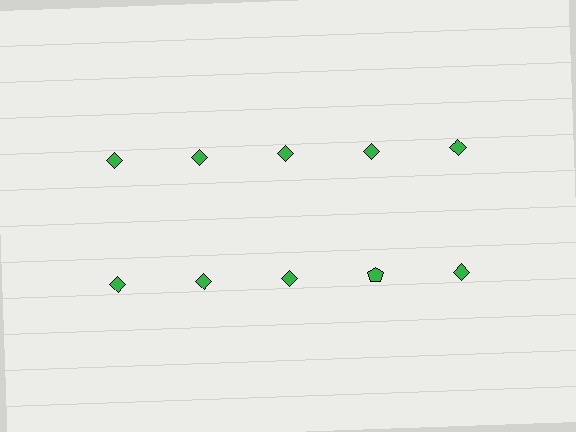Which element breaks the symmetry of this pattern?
The green pentagon in the second row, second from right column breaks the symmetry. All other shapes are green diamonds.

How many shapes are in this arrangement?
There are 10 shapes arranged in a grid pattern.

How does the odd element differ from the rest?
It has a different shape: pentagon instead of diamond.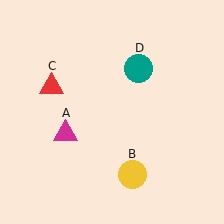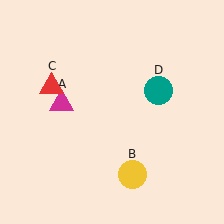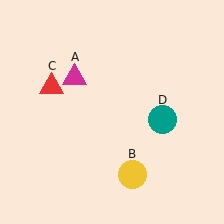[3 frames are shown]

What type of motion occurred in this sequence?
The magenta triangle (object A), teal circle (object D) rotated clockwise around the center of the scene.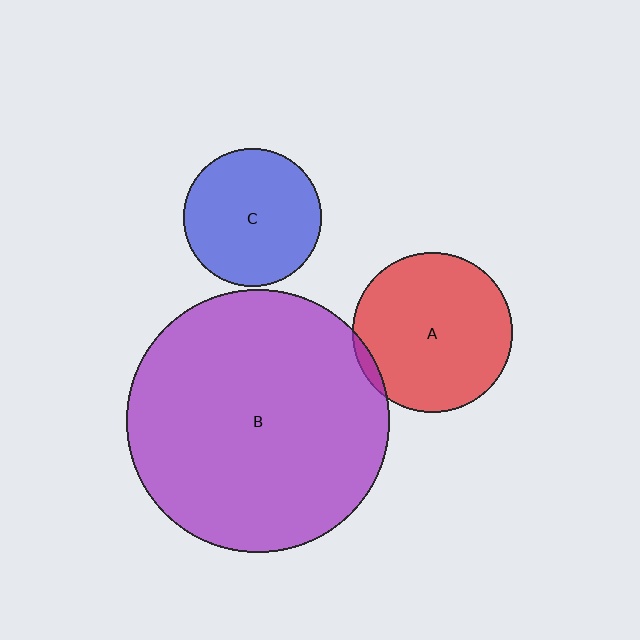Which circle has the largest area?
Circle B (purple).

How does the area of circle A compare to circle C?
Approximately 1.4 times.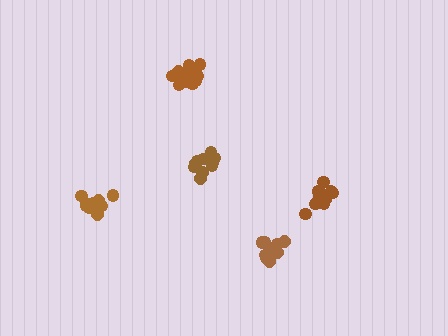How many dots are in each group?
Group 1: 11 dots, Group 2: 17 dots, Group 3: 13 dots, Group 4: 12 dots, Group 5: 11 dots (64 total).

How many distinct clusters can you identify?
There are 5 distinct clusters.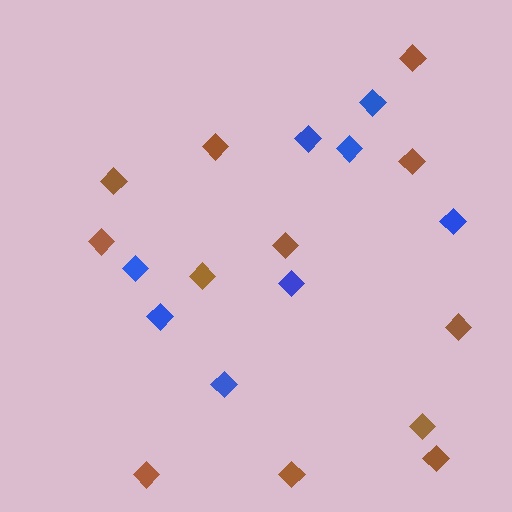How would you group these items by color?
There are 2 groups: one group of blue diamonds (8) and one group of brown diamonds (12).